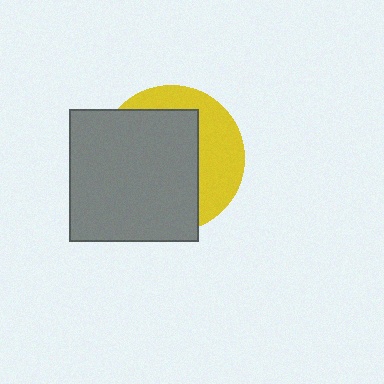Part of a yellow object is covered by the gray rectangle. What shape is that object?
It is a circle.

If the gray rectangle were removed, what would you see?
You would see the complete yellow circle.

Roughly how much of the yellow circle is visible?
A small part of it is visible (roughly 36%).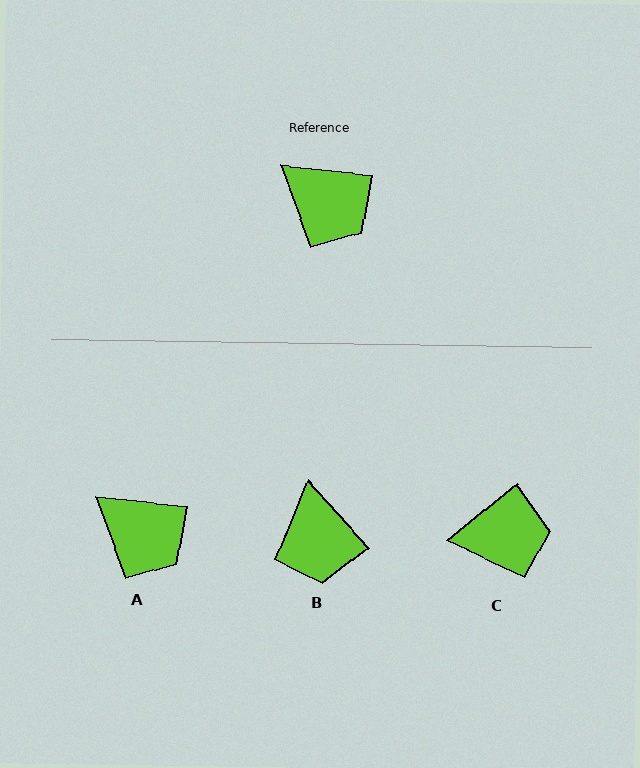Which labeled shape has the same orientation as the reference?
A.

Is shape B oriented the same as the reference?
No, it is off by about 42 degrees.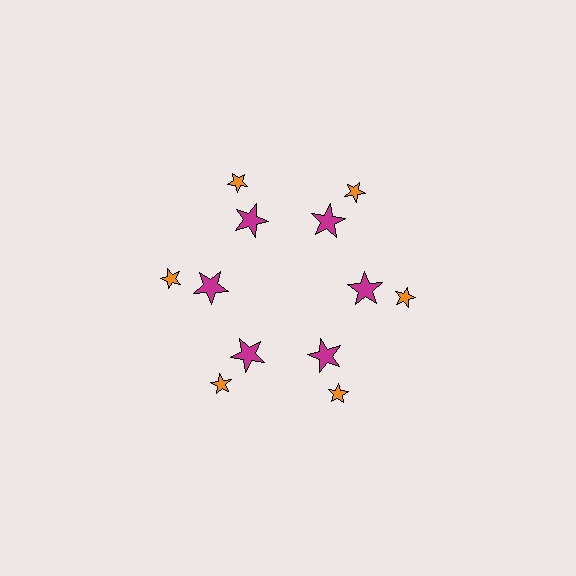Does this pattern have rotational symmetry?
Yes, this pattern has 6-fold rotational symmetry. It looks the same after rotating 60 degrees around the center.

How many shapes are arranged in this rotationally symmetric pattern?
There are 12 shapes, arranged in 6 groups of 2.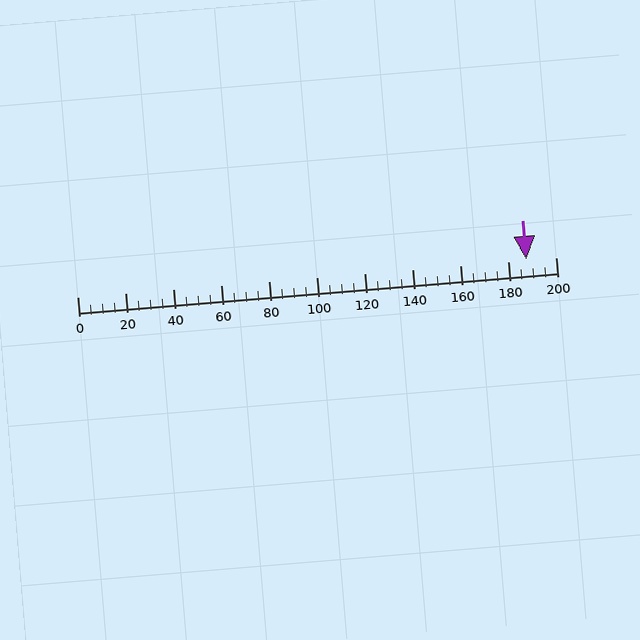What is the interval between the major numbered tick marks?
The major tick marks are spaced 20 units apart.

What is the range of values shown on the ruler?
The ruler shows values from 0 to 200.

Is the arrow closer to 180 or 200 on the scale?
The arrow is closer to 180.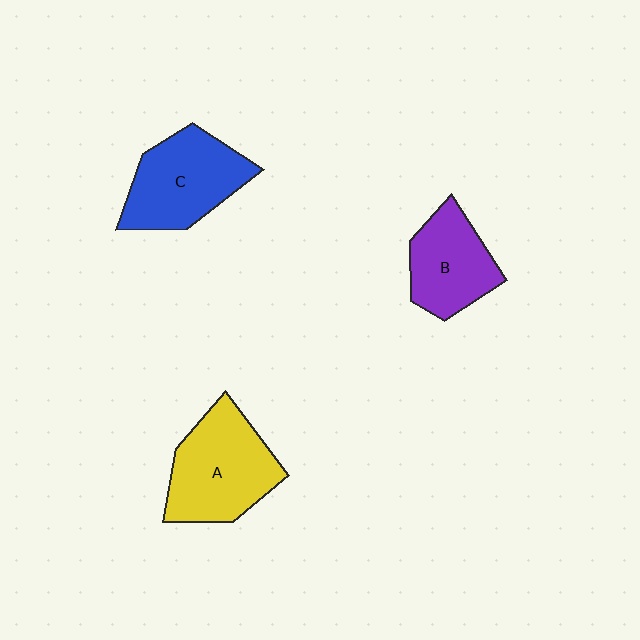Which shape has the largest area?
Shape A (yellow).